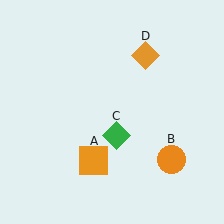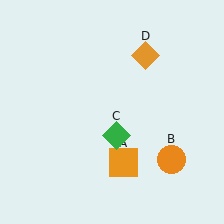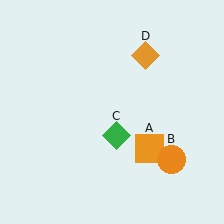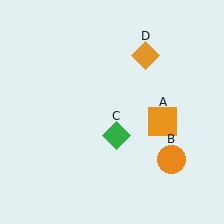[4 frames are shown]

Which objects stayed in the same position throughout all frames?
Orange circle (object B) and green diamond (object C) and orange diamond (object D) remained stationary.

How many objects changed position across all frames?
1 object changed position: orange square (object A).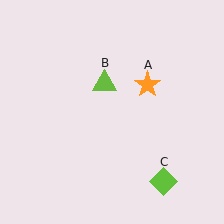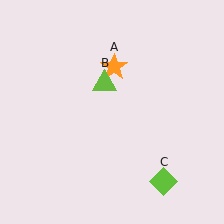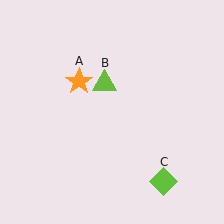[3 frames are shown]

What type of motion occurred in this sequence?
The orange star (object A) rotated counterclockwise around the center of the scene.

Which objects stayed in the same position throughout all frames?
Lime triangle (object B) and lime diamond (object C) remained stationary.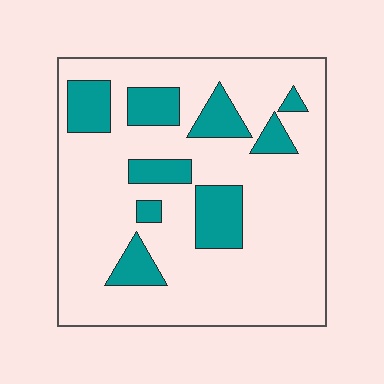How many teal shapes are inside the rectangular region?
9.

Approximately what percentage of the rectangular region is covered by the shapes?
Approximately 20%.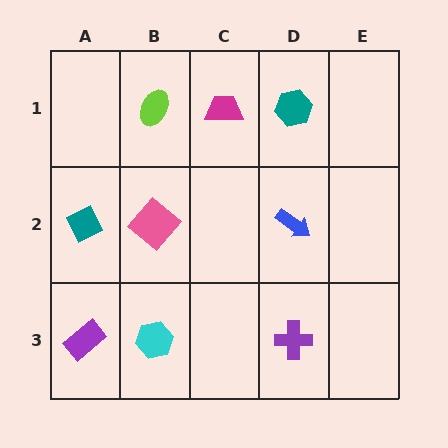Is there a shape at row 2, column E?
No, that cell is empty.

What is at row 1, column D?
A teal hexagon.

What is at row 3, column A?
A purple rectangle.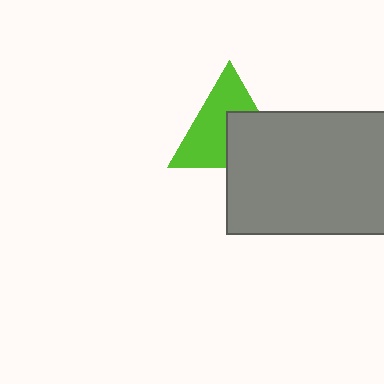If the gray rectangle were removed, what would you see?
You would see the complete lime triangle.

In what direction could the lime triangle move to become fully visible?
The lime triangle could move toward the upper-left. That would shift it out from behind the gray rectangle entirely.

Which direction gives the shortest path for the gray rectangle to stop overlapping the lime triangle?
Moving toward the lower-right gives the shortest separation.